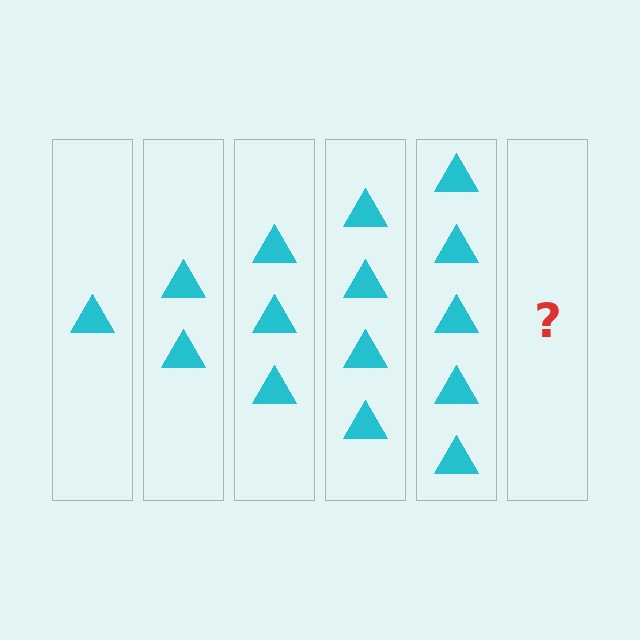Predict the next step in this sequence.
The next step is 6 triangles.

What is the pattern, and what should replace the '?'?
The pattern is that each step adds one more triangle. The '?' should be 6 triangles.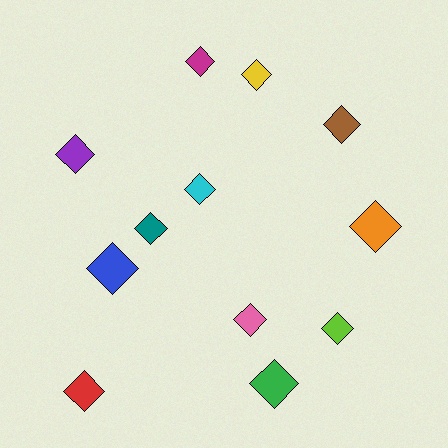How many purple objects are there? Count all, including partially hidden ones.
There is 1 purple object.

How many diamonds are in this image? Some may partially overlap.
There are 12 diamonds.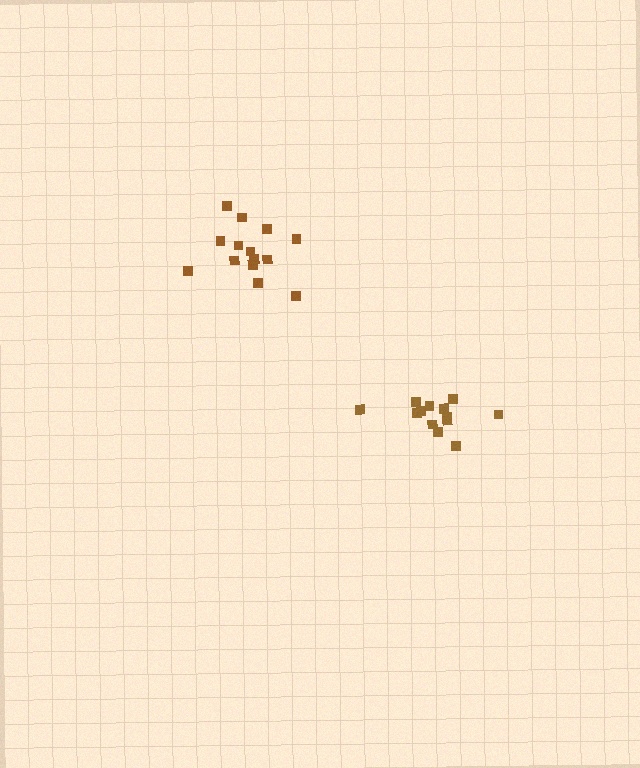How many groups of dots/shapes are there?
There are 2 groups.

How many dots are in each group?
Group 1: 14 dots, Group 2: 13 dots (27 total).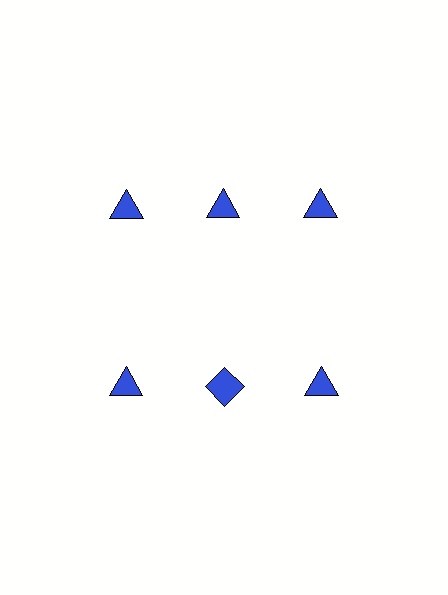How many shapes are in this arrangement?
There are 6 shapes arranged in a grid pattern.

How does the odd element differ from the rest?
It has a different shape: diamond instead of triangle.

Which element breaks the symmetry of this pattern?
The blue diamond in the second row, second from left column breaks the symmetry. All other shapes are blue triangles.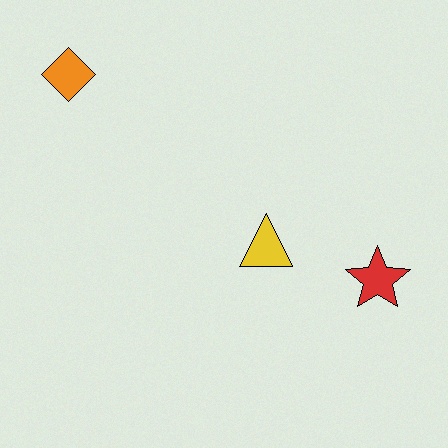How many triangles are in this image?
There is 1 triangle.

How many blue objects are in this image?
There are no blue objects.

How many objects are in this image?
There are 3 objects.